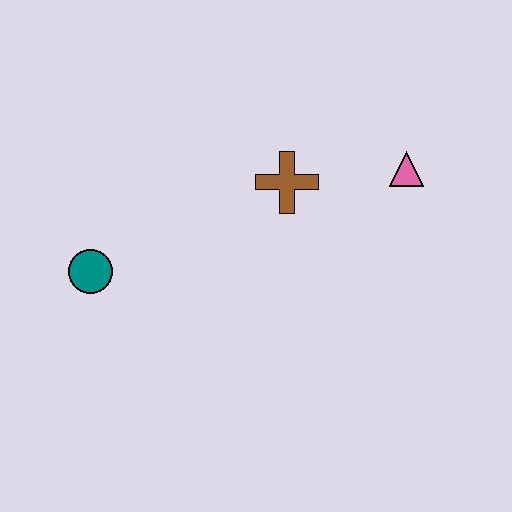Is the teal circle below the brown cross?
Yes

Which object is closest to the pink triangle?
The brown cross is closest to the pink triangle.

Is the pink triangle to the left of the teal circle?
No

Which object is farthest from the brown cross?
The teal circle is farthest from the brown cross.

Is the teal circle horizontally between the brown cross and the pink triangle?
No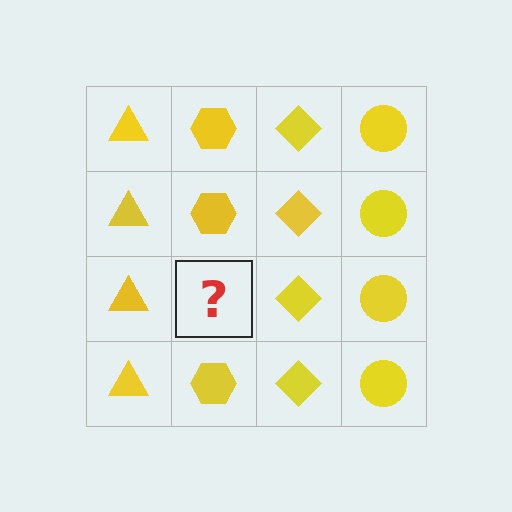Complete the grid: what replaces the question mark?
The question mark should be replaced with a yellow hexagon.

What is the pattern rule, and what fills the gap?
The rule is that each column has a consistent shape. The gap should be filled with a yellow hexagon.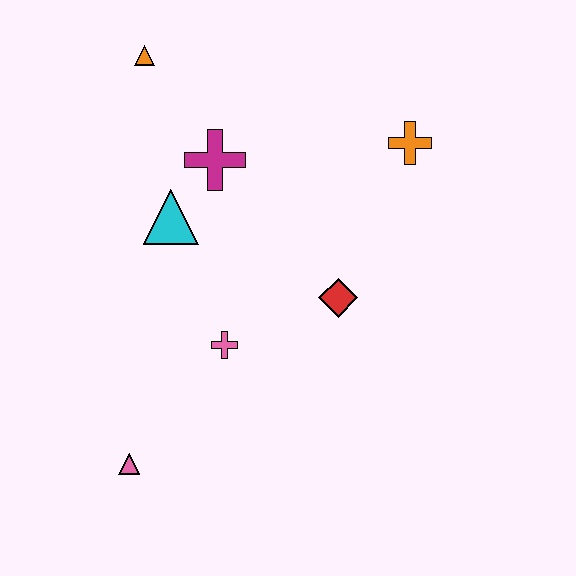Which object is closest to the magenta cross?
The cyan triangle is closest to the magenta cross.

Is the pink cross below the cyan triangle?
Yes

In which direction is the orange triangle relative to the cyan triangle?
The orange triangle is above the cyan triangle.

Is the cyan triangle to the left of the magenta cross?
Yes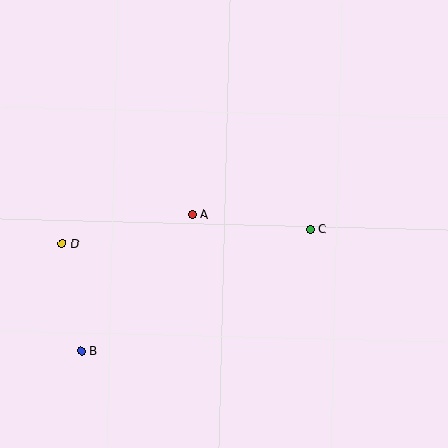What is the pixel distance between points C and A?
The distance between C and A is 119 pixels.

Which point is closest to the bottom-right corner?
Point C is closest to the bottom-right corner.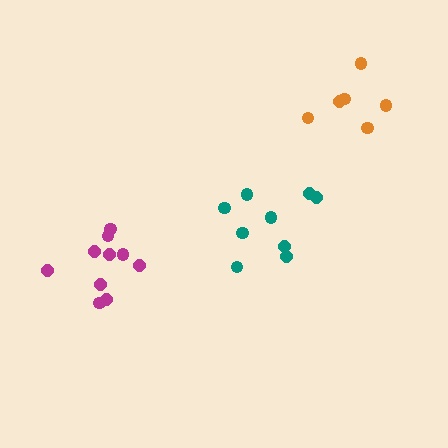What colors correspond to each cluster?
The clusters are colored: orange, magenta, teal.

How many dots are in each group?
Group 1: 6 dots, Group 2: 10 dots, Group 3: 9 dots (25 total).